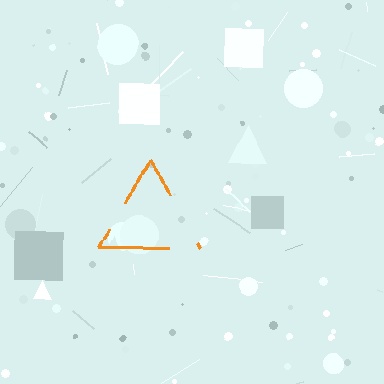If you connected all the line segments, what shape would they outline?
They would outline a triangle.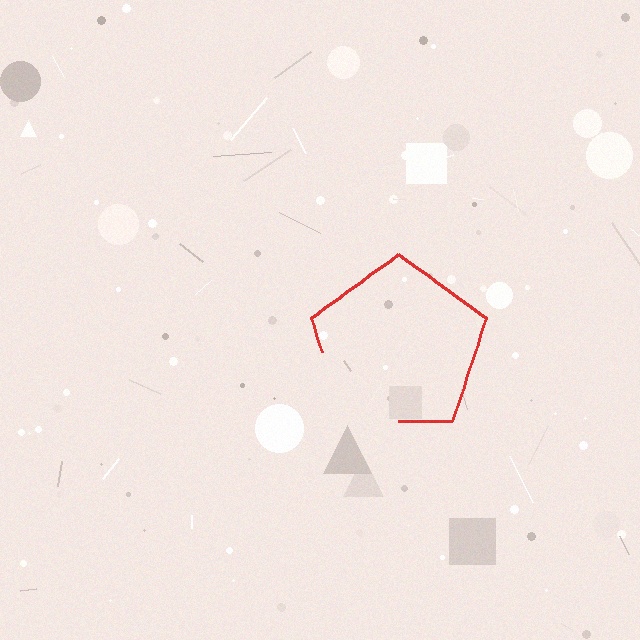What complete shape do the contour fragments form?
The contour fragments form a pentagon.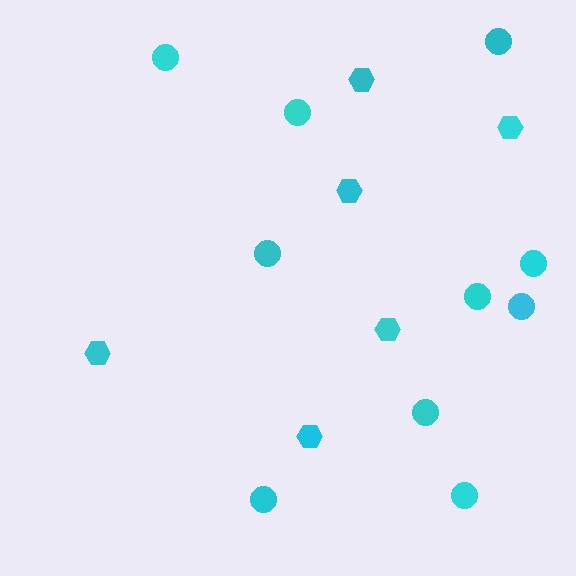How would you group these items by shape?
There are 2 groups: one group of circles (10) and one group of hexagons (6).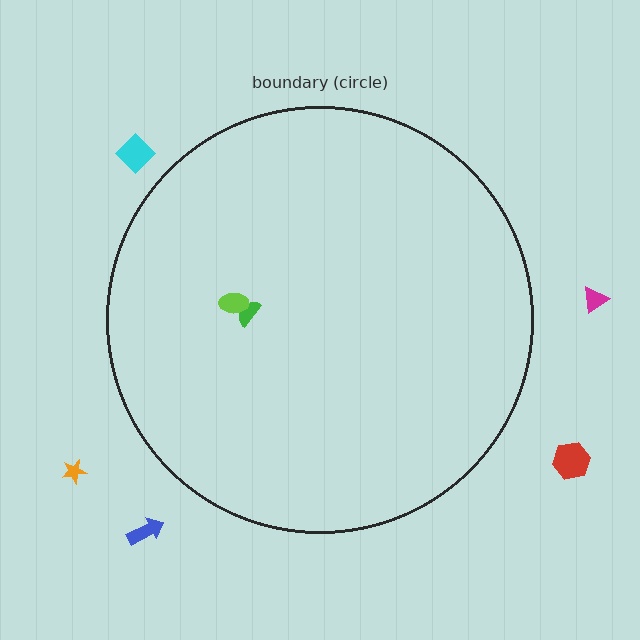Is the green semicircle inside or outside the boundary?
Inside.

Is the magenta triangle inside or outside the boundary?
Outside.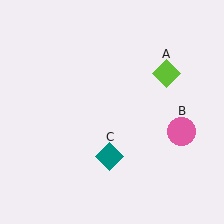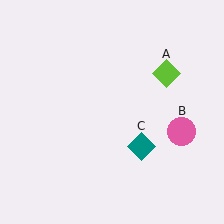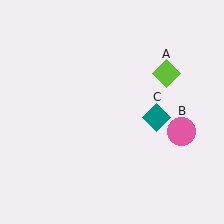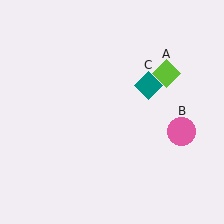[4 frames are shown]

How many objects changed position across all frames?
1 object changed position: teal diamond (object C).